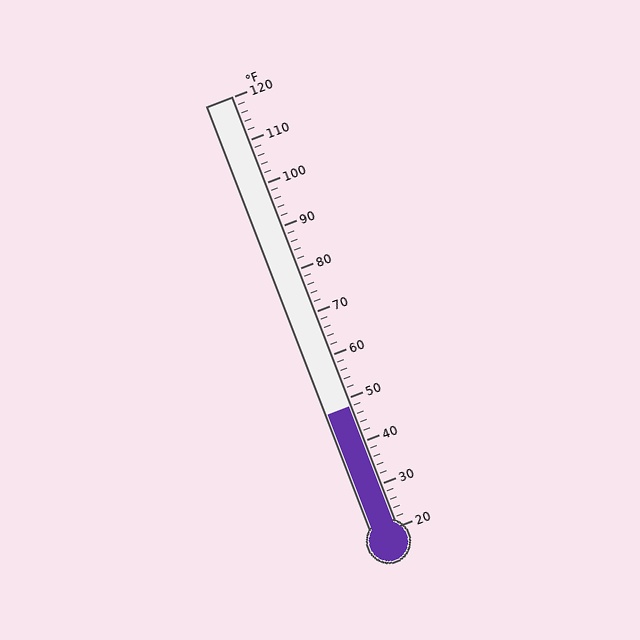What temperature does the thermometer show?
The thermometer shows approximately 48°F.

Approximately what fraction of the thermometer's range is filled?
The thermometer is filled to approximately 30% of its range.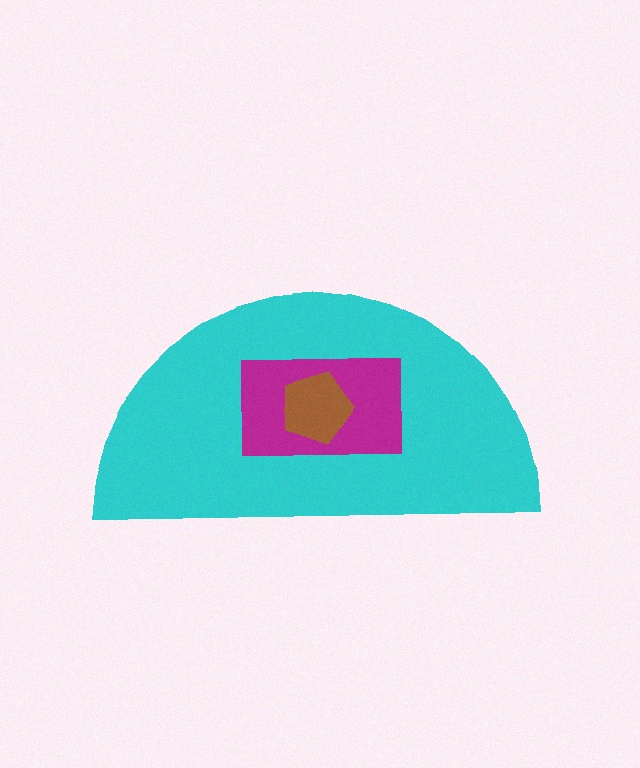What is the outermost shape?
The cyan semicircle.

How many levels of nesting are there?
3.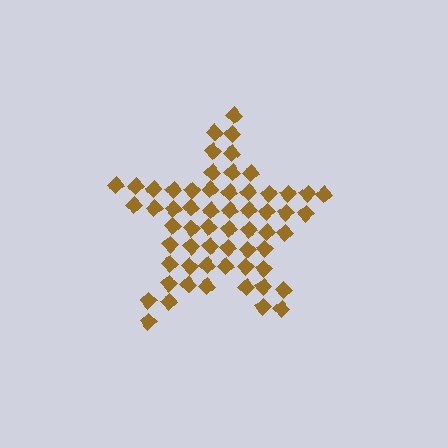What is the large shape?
The large shape is a star.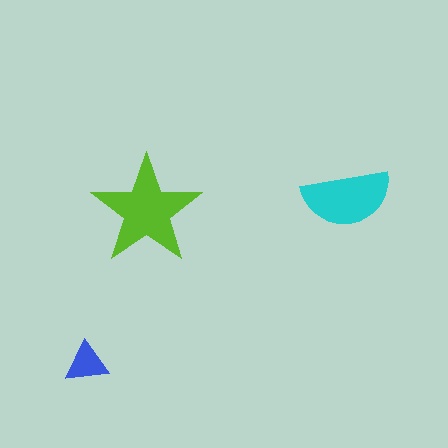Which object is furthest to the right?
The cyan semicircle is rightmost.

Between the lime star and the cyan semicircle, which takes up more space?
The lime star.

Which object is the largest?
The lime star.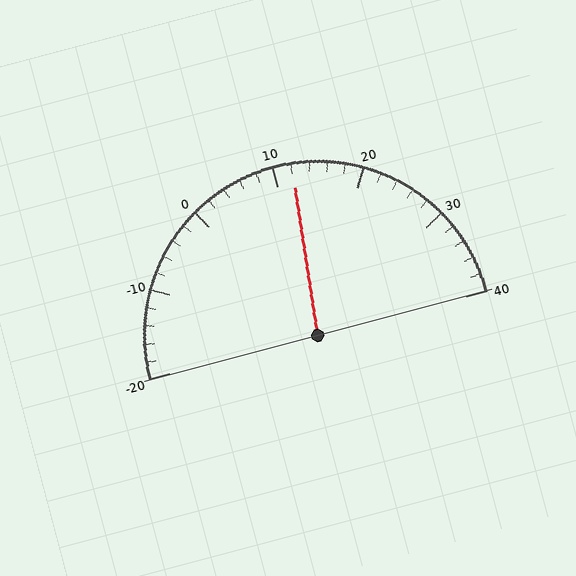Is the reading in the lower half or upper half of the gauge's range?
The reading is in the upper half of the range (-20 to 40).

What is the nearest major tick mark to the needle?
The nearest major tick mark is 10.